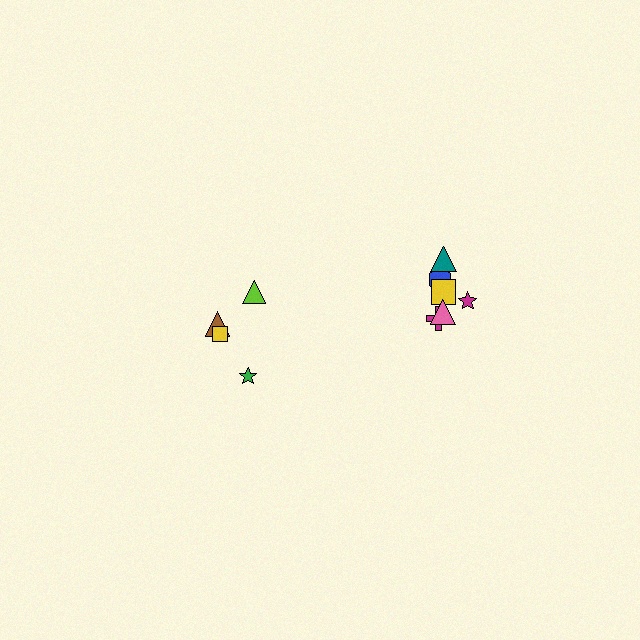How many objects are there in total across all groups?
There are 10 objects.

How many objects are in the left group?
There are 4 objects.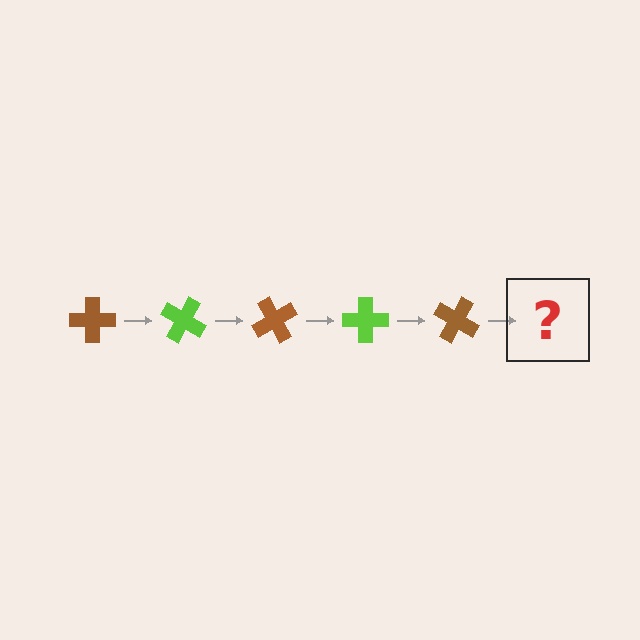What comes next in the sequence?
The next element should be a lime cross, rotated 150 degrees from the start.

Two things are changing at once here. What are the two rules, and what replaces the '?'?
The two rules are that it rotates 30 degrees each step and the color cycles through brown and lime. The '?' should be a lime cross, rotated 150 degrees from the start.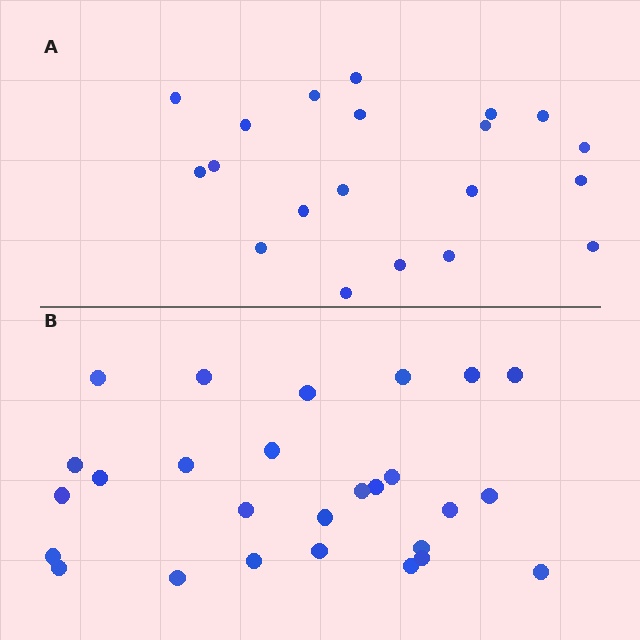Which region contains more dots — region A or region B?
Region B (the bottom region) has more dots.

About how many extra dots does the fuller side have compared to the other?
Region B has roughly 8 or so more dots than region A.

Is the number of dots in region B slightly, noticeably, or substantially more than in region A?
Region B has noticeably more, but not dramatically so. The ratio is roughly 1.4 to 1.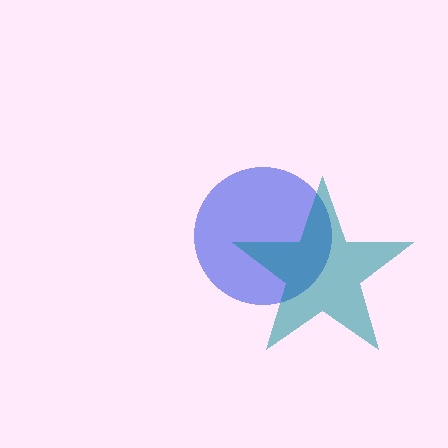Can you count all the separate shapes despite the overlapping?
Yes, there are 2 separate shapes.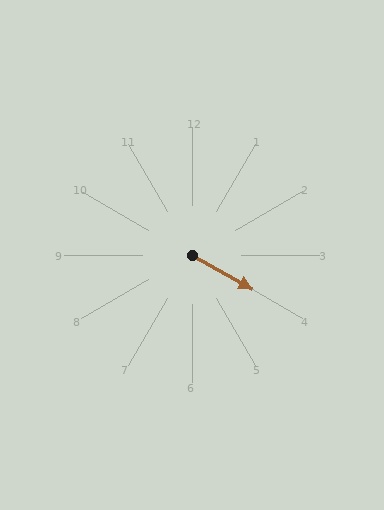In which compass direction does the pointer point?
Southeast.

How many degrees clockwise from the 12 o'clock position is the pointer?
Approximately 119 degrees.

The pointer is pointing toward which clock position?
Roughly 4 o'clock.